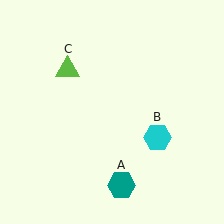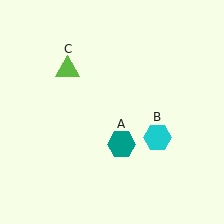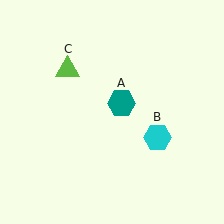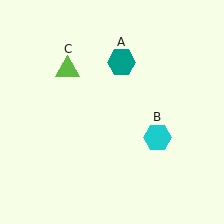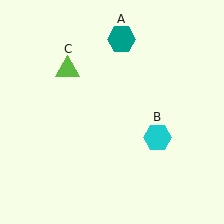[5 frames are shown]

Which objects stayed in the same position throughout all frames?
Cyan hexagon (object B) and lime triangle (object C) remained stationary.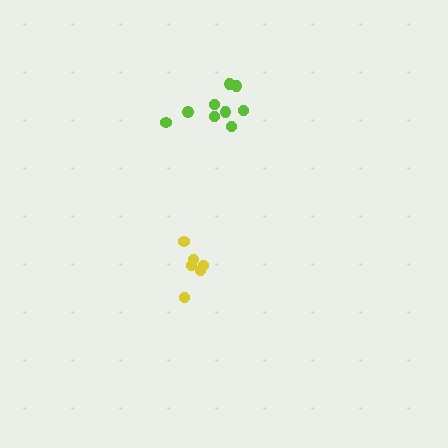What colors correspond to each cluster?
The clusters are colored: lime, yellow.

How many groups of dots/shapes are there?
There are 2 groups.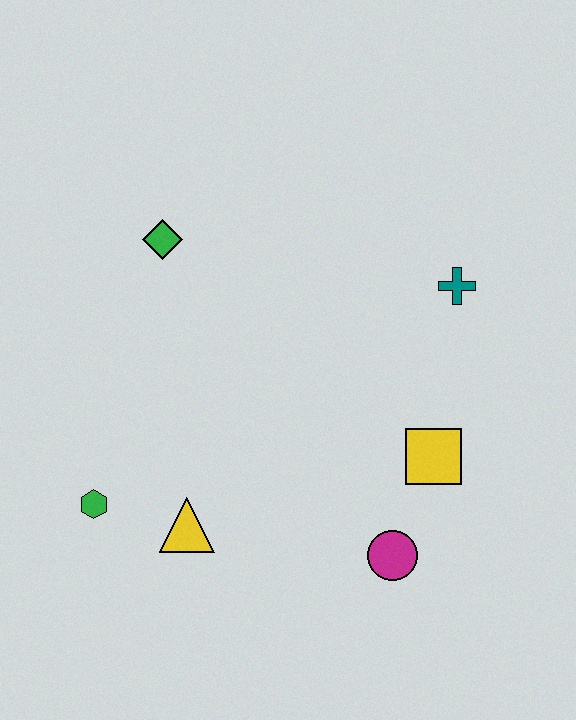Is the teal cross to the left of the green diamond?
No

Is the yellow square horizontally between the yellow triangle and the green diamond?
No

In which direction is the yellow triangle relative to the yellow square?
The yellow triangle is to the left of the yellow square.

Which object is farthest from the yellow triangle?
The teal cross is farthest from the yellow triangle.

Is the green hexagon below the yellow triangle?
No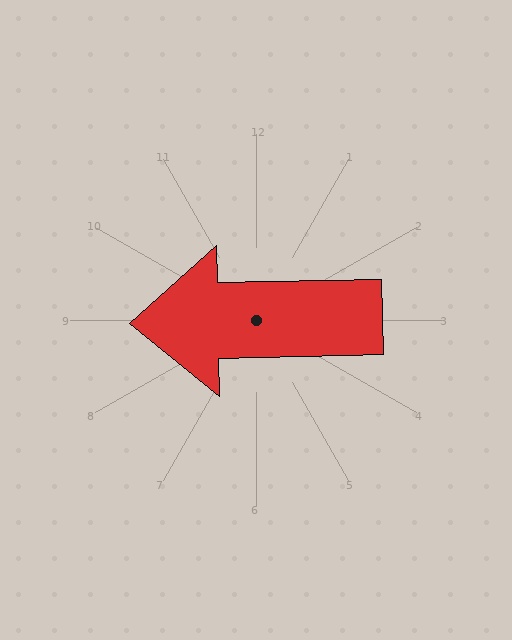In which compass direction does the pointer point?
West.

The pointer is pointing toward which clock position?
Roughly 9 o'clock.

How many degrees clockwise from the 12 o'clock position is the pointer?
Approximately 269 degrees.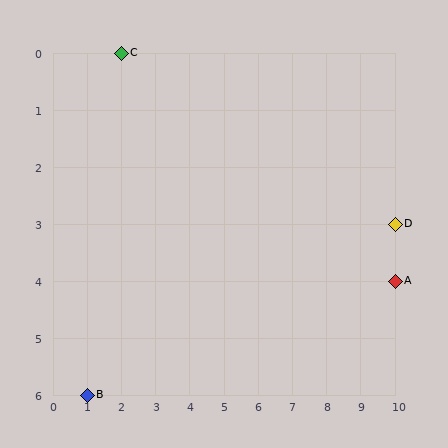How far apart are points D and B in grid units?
Points D and B are 9 columns and 3 rows apart (about 9.5 grid units diagonally).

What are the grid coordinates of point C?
Point C is at grid coordinates (2, 0).